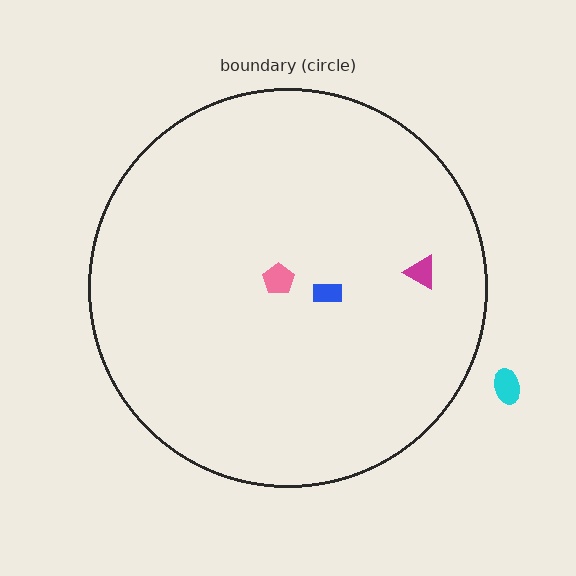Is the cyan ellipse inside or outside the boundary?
Outside.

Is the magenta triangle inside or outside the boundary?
Inside.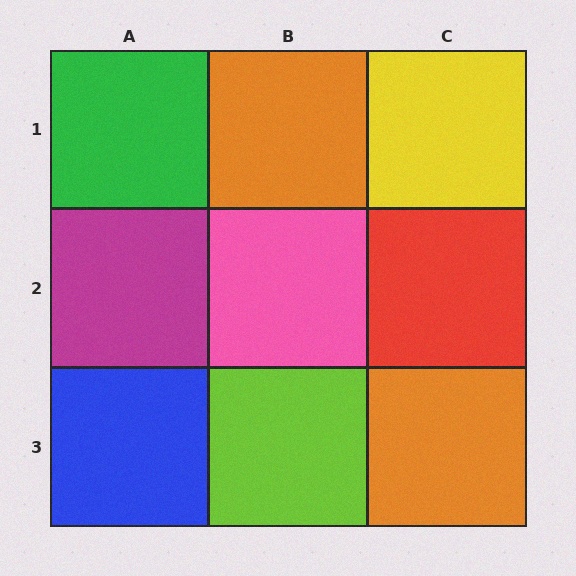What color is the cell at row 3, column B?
Lime.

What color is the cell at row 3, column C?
Orange.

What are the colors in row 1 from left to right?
Green, orange, yellow.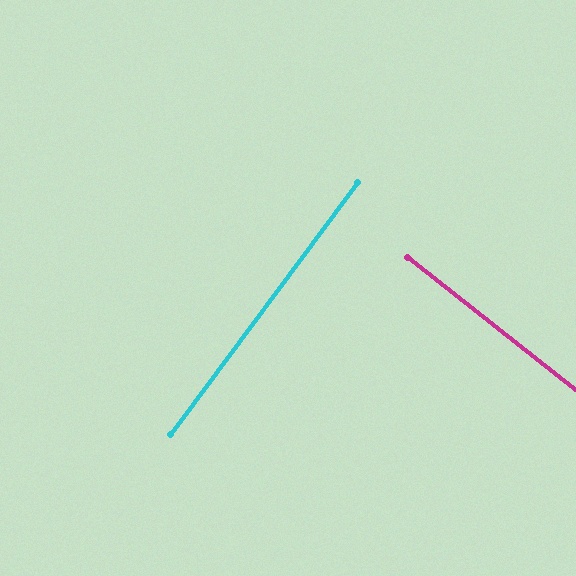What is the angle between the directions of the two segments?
Approximately 88 degrees.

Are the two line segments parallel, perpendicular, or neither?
Perpendicular — they meet at approximately 88°.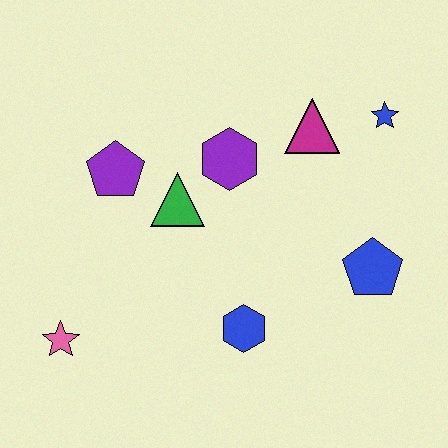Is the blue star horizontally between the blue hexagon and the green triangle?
No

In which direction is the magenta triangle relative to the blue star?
The magenta triangle is to the left of the blue star.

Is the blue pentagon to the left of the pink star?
No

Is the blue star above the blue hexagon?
Yes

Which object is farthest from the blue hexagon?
The blue star is farthest from the blue hexagon.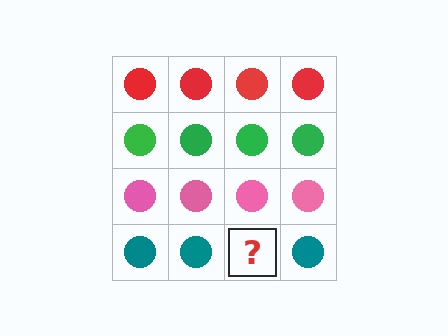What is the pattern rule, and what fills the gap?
The rule is that each row has a consistent color. The gap should be filled with a teal circle.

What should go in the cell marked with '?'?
The missing cell should contain a teal circle.